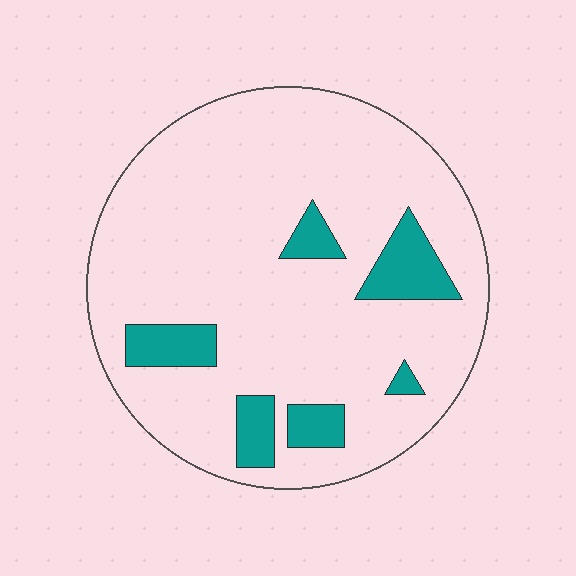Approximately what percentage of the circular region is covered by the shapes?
Approximately 15%.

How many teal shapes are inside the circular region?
6.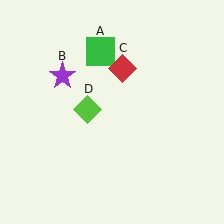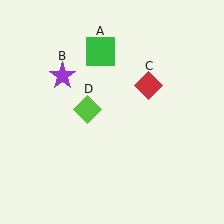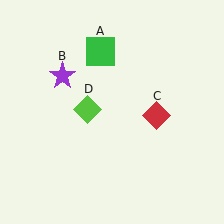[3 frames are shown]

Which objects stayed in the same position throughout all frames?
Green square (object A) and purple star (object B) and lime diamond (object D) remained stationary.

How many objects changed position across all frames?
1 object changed position: red diamond (object C).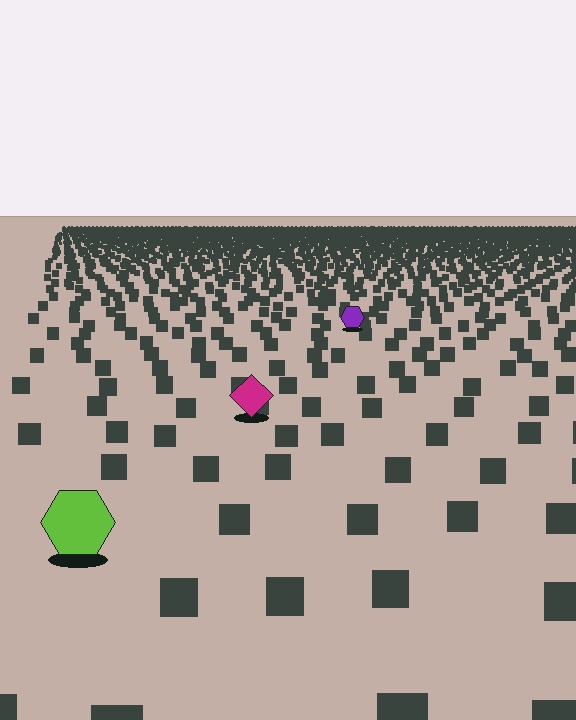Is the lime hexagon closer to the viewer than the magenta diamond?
Yes. The lime hexagon is closer — you can tell from the texture gradient: the ground texture is coarser near it.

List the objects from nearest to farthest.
From nearest to farthest: the lime hexagon, the magenta diamond, the purple hexagon.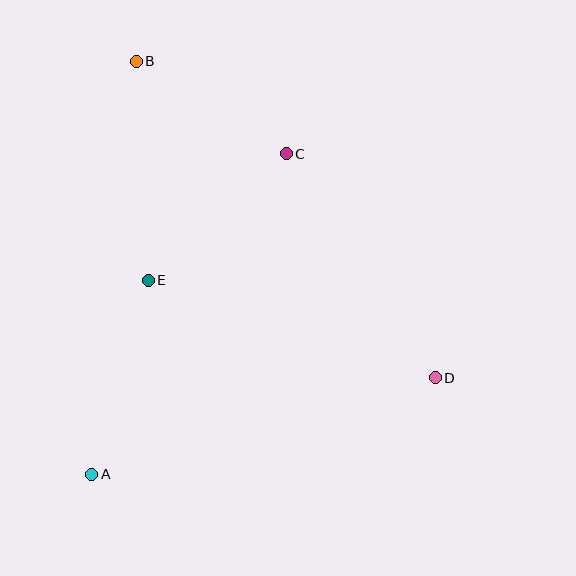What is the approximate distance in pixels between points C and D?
The distance between C and D is approximately 269 pixels.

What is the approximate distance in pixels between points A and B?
The distance between A and B is approximately 416 pixels.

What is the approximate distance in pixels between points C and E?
The distance between C and E is approximately 187 pixels.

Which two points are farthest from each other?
Points B and D are farthest from each other.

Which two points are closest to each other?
Points B and C are closest to each other.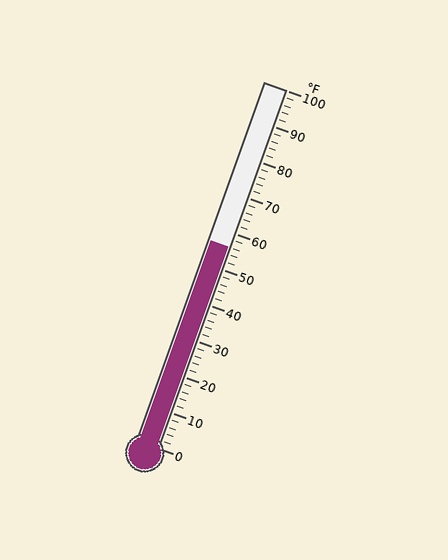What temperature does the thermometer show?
The thermometer shows approximately 56°F.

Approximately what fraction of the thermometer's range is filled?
The thermometer is filled to approximately 55% of its range.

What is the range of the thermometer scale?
The thermometer scale ranges from 0°F to 100°F.